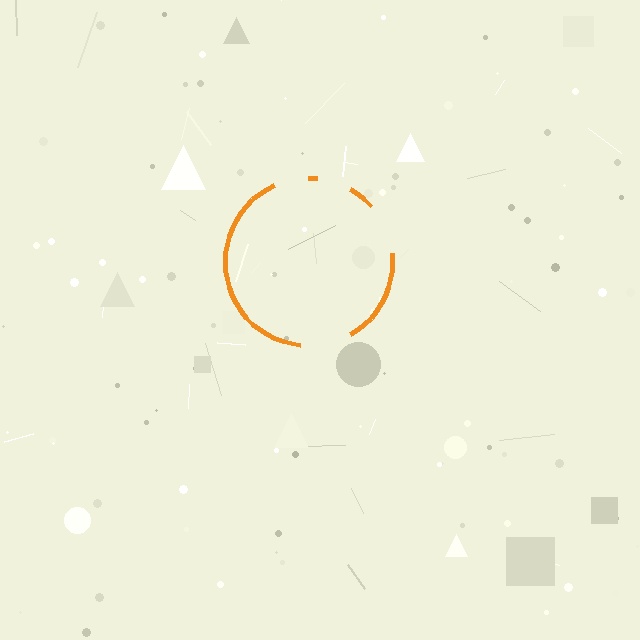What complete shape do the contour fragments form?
The contour fragments form a circle.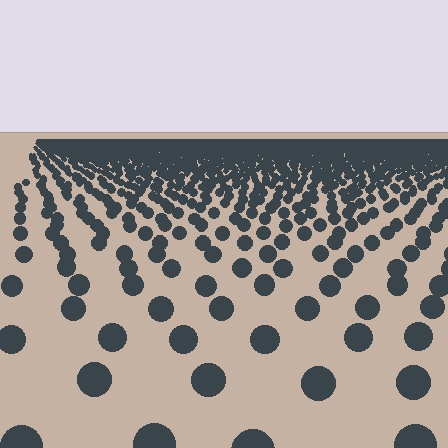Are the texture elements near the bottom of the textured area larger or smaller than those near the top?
Larger. Near the bottom, elements are closer to the viewer and appear at a bigger on-screen size.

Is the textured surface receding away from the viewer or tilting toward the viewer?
The surface is receding away from the viewer. Texture elements get smaller and denser toward the top.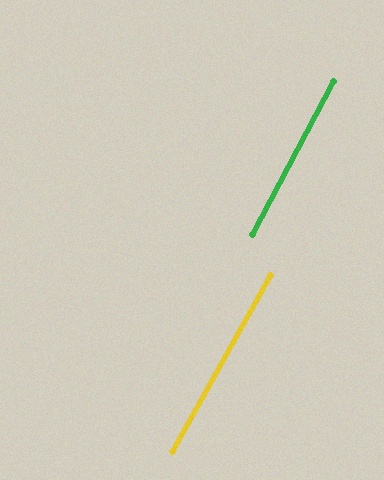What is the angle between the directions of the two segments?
Approximately 1 degree.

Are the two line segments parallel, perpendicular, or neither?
Parallel — their directions differ by only 1.4°.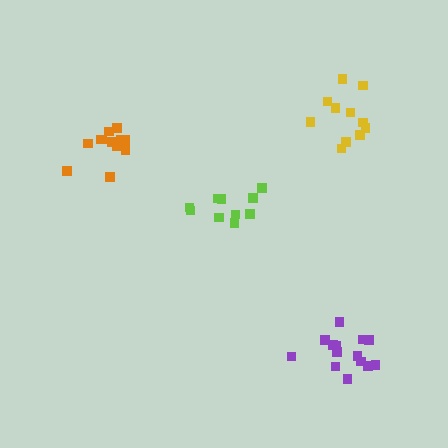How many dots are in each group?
Group 1: 14 dots, Group 2: 11 dots, Group 3: 12 dots, Group 4: 10 dots (47 total).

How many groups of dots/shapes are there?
There are 4 groups.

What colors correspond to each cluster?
The clusters are colored: purple, yellow, orange, lime.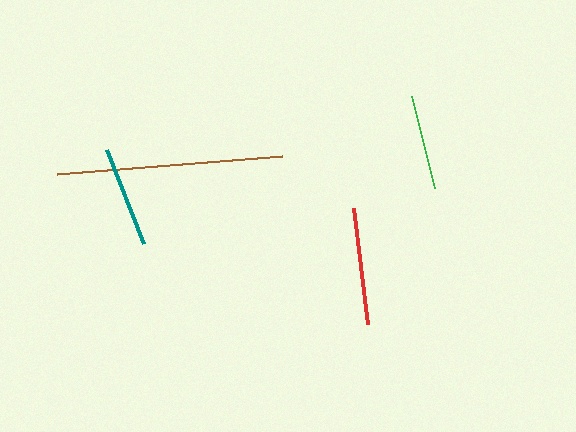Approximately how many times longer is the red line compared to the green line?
The red line is approximately 1.2 times the length of the green line.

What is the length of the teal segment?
The teal segment is approximately 102 pixels long.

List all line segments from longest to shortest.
From longest to shortest: brown, red, teal, green.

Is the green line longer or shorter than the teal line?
The teal line is longer than the green line.